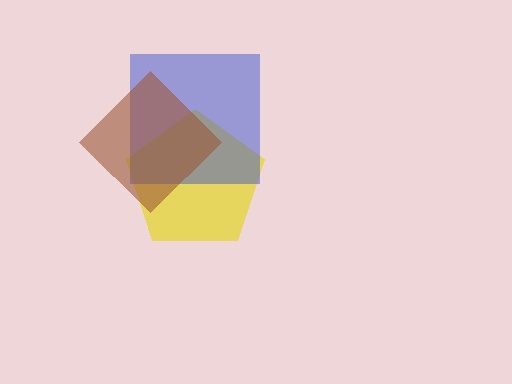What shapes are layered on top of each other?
The layered shapes are: a yellow pentagon, a blue square, a brown diamond.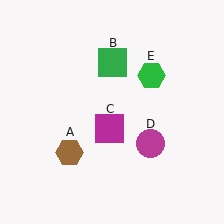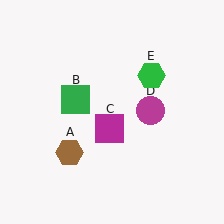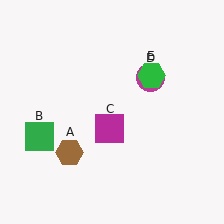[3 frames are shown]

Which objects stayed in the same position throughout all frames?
Brown hexagon (object A) and magenta square (object C) and green hexagon (object E) remained stationary.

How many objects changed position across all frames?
2 objects changed position: green square (object B), magenta circle (object D).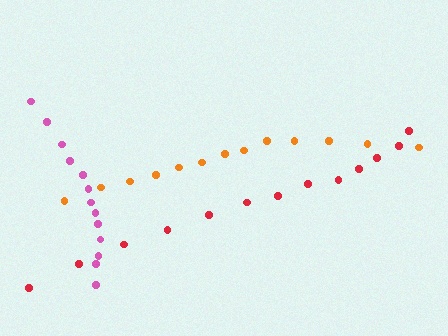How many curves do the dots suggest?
There are 3 distinct paths.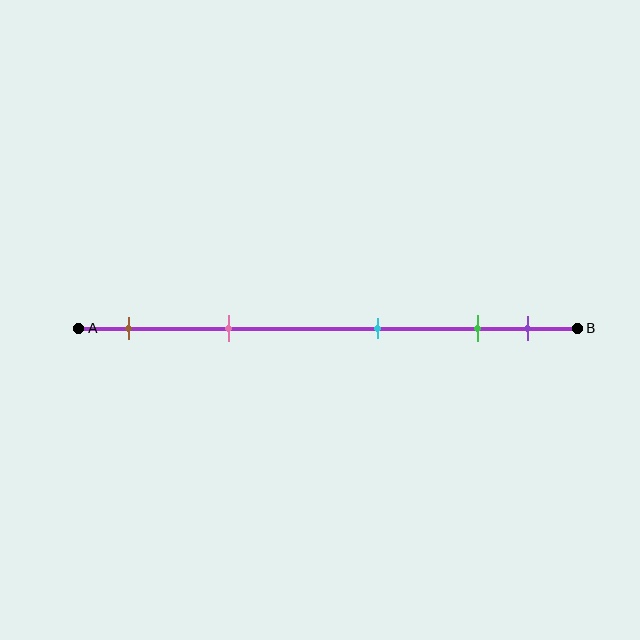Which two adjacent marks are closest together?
The green and purple marks are the closest adjacent pair.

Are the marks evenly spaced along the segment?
No, the marks are not evenly spaced.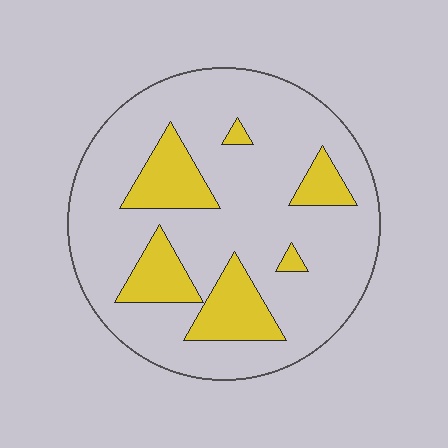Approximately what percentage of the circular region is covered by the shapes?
Approximately 20%.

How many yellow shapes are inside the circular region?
6.